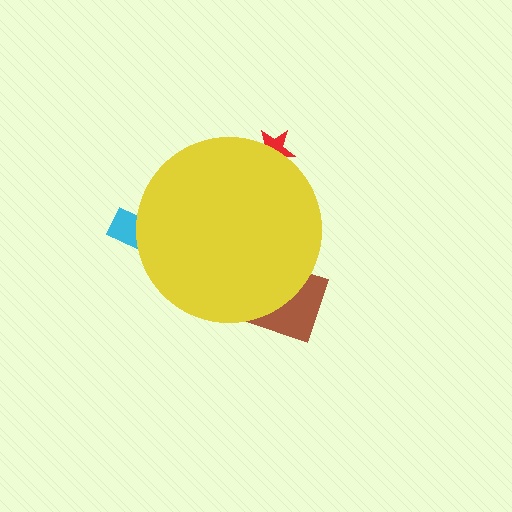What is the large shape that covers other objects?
A yellow circle.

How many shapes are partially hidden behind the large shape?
3 shapes are partially hidden.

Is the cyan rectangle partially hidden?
Yes, the cyan rectangle is partially hidden behind the yellow circle.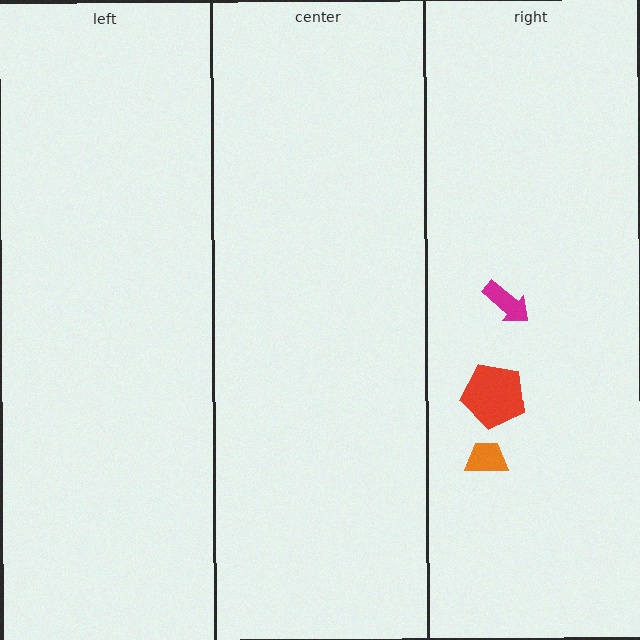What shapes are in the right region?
The red pentagon, the magenta arrow, the orange trapezoid.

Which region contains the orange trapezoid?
The right region.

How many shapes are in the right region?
3.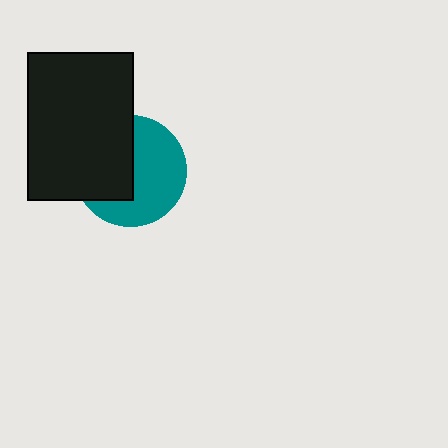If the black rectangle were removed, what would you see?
You would see the complete teal circle.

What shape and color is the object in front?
The object in front is a black rectangle.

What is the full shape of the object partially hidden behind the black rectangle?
The partially hidden object is a teal circle.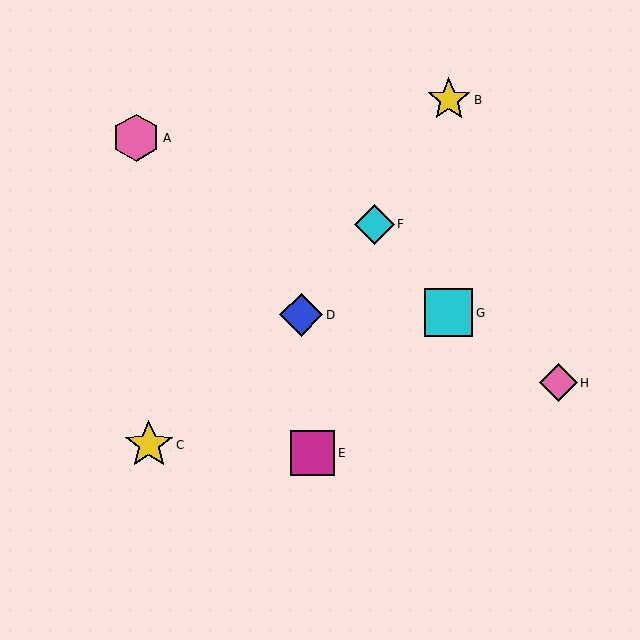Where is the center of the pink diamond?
The center of the pink diamond is at (558, 383).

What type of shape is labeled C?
Shape C is a yellow star.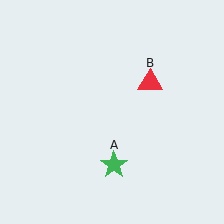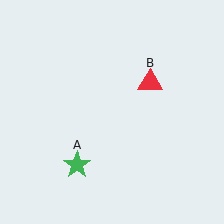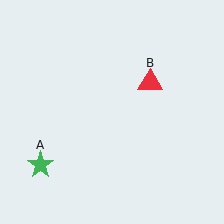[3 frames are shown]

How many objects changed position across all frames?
1 object changed position: green star (object A).